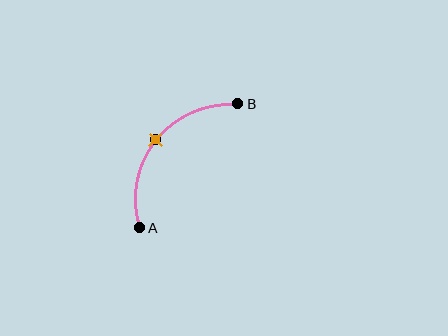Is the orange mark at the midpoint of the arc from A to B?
Yes. The orange mark lies on the arc at equal arc-length from both A and B — it is the arc midpoint.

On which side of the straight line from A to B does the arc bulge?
The arc bulges above and to the left of the straight line connecting A and B.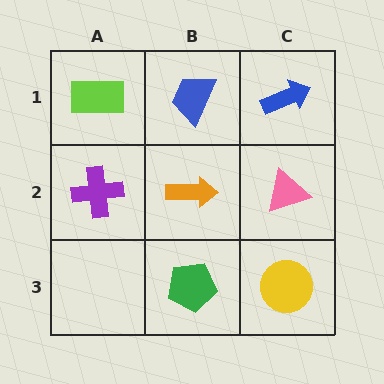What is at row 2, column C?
A pink triangle.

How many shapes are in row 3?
2 shapes.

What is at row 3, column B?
A green pentagon.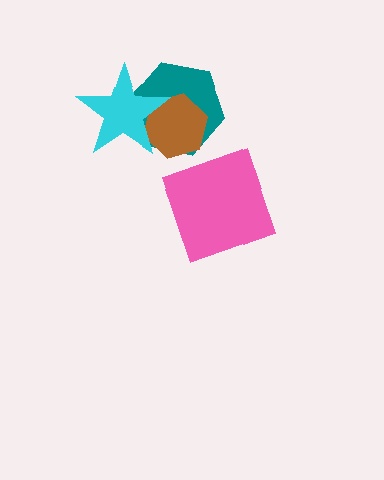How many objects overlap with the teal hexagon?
2 objects overlap with the teal hexagon.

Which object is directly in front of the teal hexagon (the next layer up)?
The brown hexagon is directly in front of the teal hexagon.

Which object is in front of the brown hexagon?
The cyan star is in front of the brown hexagon.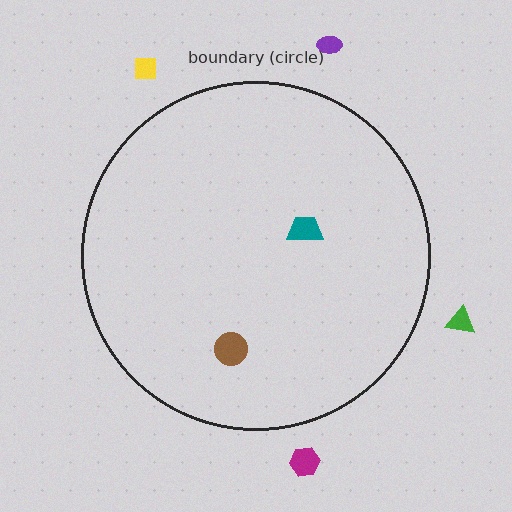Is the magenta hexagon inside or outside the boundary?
Outside.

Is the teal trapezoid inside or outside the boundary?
Inside.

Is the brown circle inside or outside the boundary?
Inside.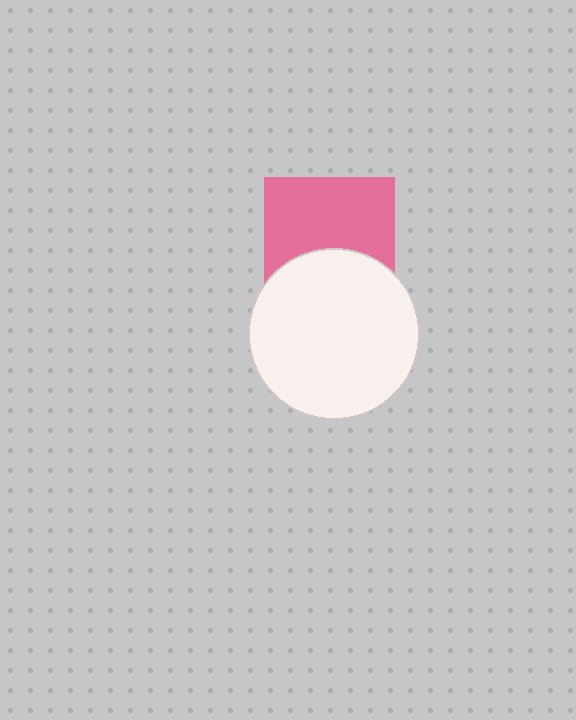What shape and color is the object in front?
The object in front is a white circle.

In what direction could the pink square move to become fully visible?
The pink square could move up. That would shift it out from behind the white circle entirely.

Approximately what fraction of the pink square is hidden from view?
Roughly 38% of the pink square is hidden behind the white circle.